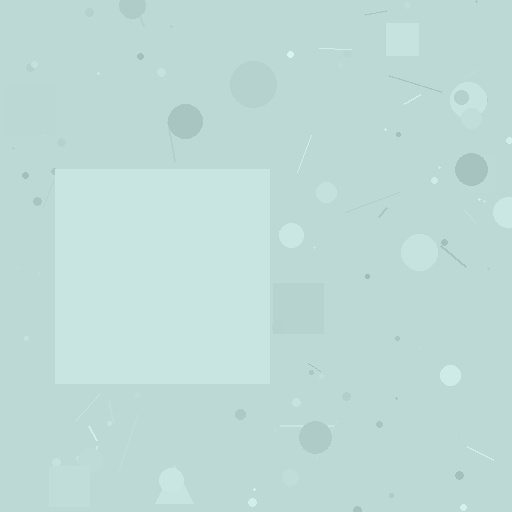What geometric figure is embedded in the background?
A square is embedded in the background.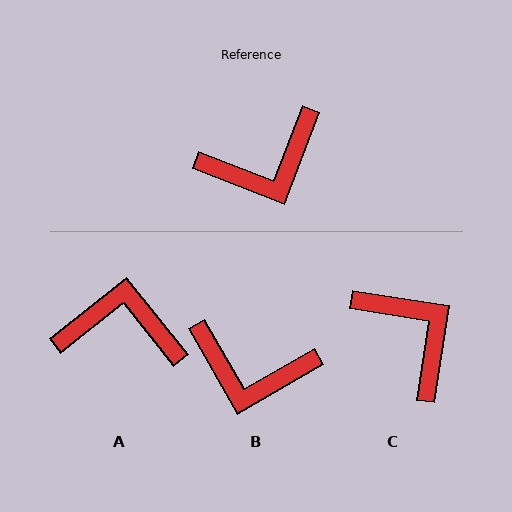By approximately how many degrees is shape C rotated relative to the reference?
Approximately 102 degrees counter-clockwise.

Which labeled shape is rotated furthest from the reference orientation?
A, about 150 degrees away.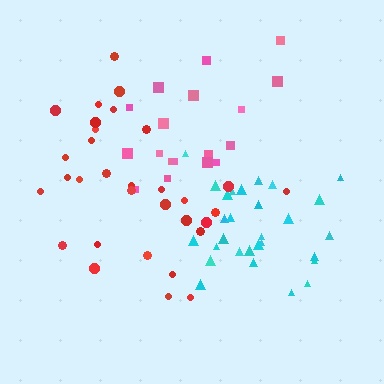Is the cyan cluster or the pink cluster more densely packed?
Cyan.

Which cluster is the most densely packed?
Cyan.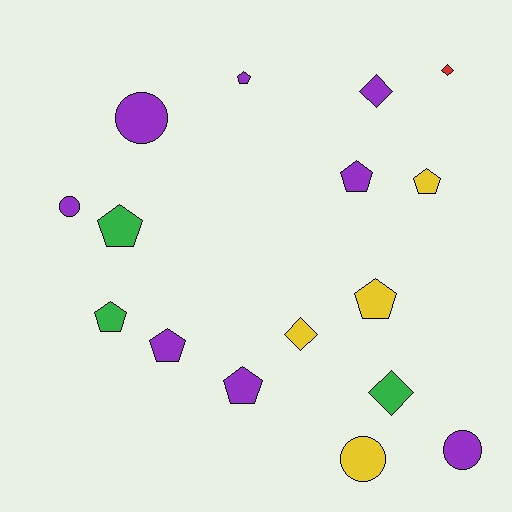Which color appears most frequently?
Purple, with 8 objects.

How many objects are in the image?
There are 16 objects.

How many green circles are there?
There are no green circles.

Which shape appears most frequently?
Pentagon, with 8 objects.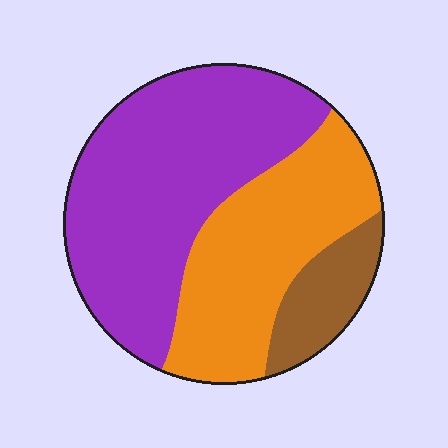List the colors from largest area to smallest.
From largest to smallest: purple, orange, brown.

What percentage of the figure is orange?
Orange takes up between a quarter and a half of the figure.